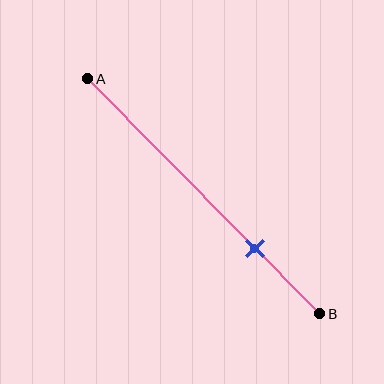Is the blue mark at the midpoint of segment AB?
No, the mark is at about 70% from A, not at the 50% midpoint.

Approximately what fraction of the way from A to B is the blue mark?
The blue mark is approximately 70% of the way from A to B.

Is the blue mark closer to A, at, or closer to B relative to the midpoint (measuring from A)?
The blue mark is closer to point B than the midpoint of segment AB.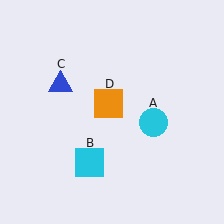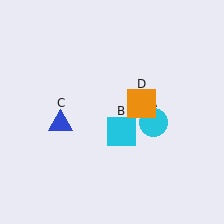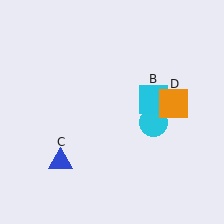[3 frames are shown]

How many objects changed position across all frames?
3 objects changed position: cyan square (object B), blue triangle (object C), orange square (object D).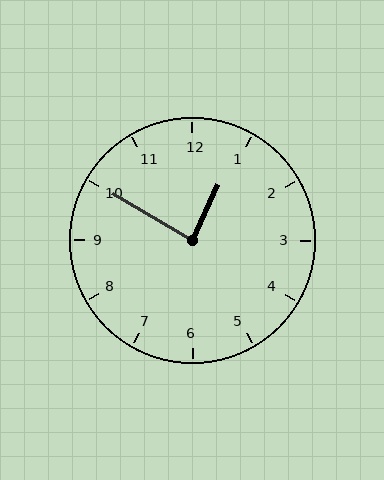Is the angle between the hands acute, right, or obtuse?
It is right.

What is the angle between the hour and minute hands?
Approximately 85 degrees.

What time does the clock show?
12:50.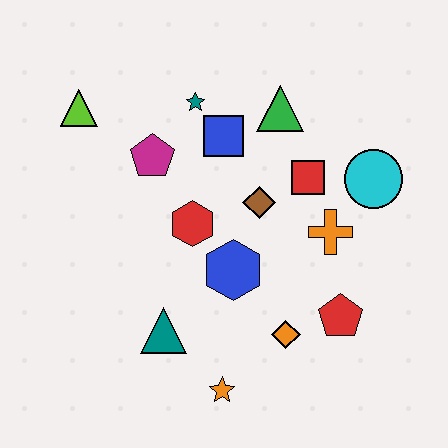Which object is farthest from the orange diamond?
The lime triangle is farthest from the orange diamond.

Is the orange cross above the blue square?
No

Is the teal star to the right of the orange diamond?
No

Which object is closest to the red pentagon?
The orange diamond is closest to the red pentagon.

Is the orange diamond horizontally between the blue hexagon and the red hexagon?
No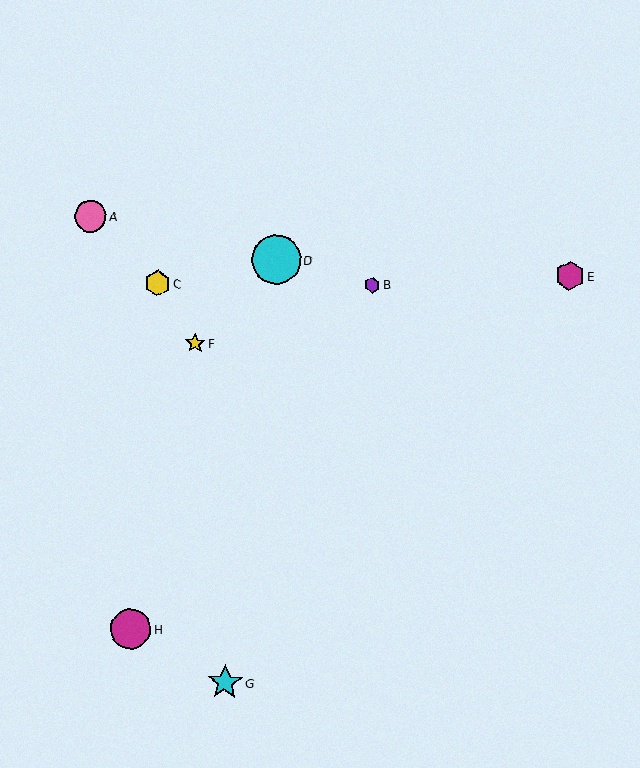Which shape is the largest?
The cyan circle (labeled D) is the largest.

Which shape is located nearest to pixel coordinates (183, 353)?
The yellow star (labeled F) at (195, 343) is nearest to that location.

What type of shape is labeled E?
Shape E is a magenta hexagon.